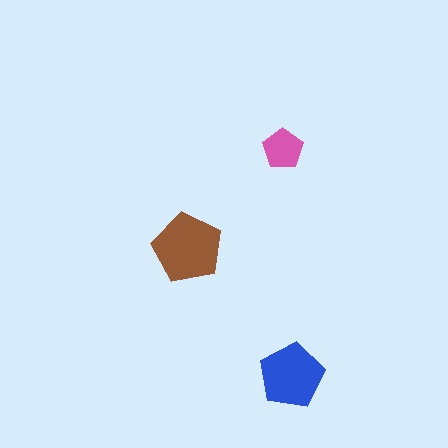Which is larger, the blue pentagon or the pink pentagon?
The blue one.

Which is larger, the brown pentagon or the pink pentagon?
The brown one.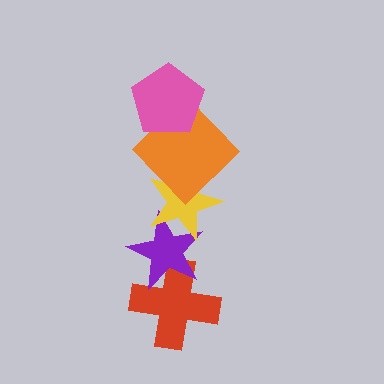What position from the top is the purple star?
The purple star is 4th from the top.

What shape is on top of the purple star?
The yellow star is on top of the purple star.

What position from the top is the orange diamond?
The orange diamond is 2nd from the top.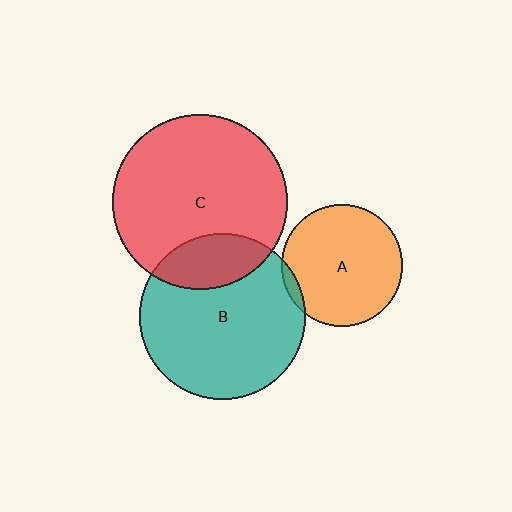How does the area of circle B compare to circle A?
Approximately 1.9 times.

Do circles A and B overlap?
Yes.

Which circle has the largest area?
Circle C (red).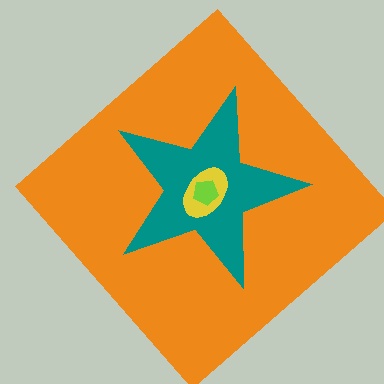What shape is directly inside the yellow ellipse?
The lime pentagon.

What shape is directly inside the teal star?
The yellow ellipse.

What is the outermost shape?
The orange diamond.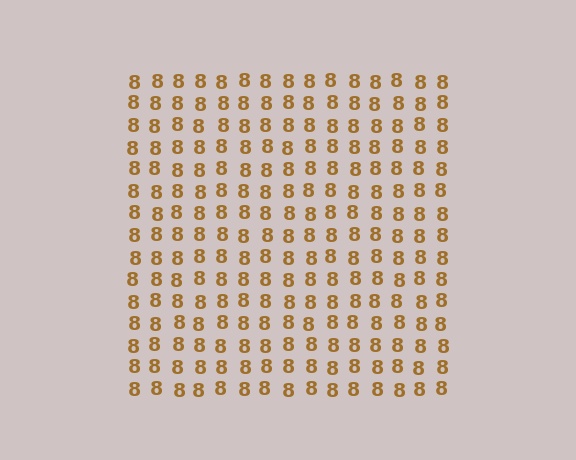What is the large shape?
The large shape is a square.